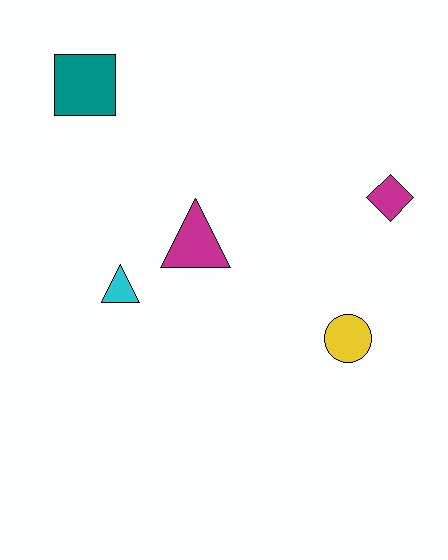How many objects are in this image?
There are 5 objects.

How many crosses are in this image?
There are no crosses.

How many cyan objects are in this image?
There is 1 cyan object.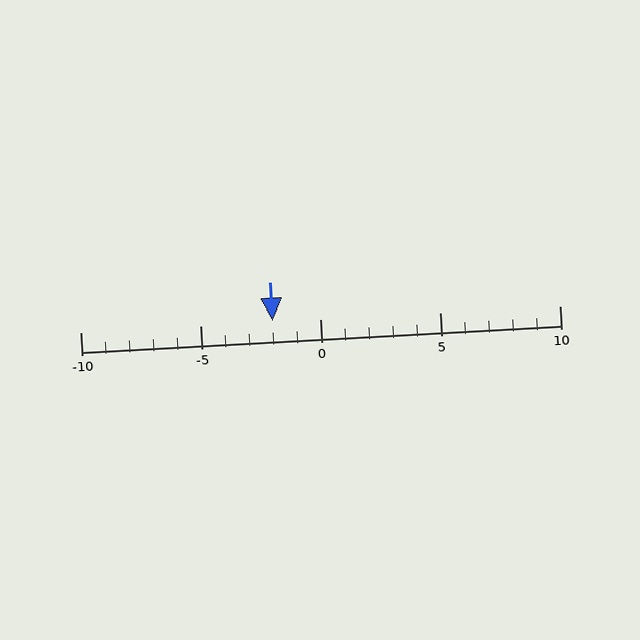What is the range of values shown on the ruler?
The ruler shows values from -10 to 10.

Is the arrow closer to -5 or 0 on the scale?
The arrow is closer to 0.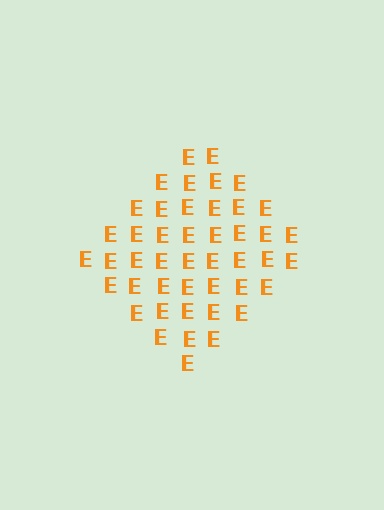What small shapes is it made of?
It is made of small letter E's.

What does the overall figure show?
The overall figure shows a diamond.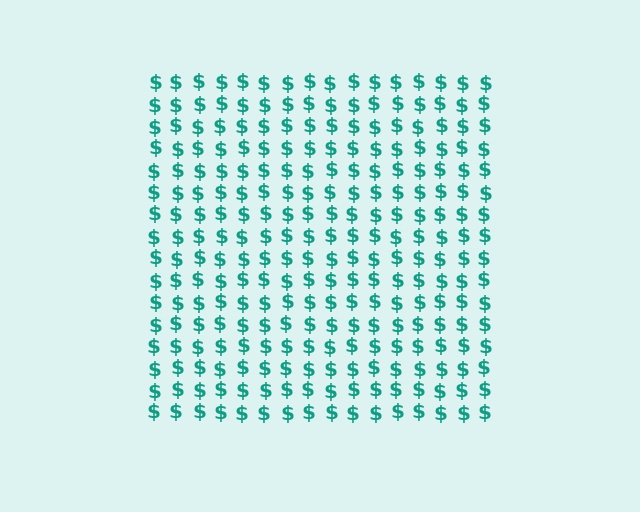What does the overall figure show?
The overall figure shows a square.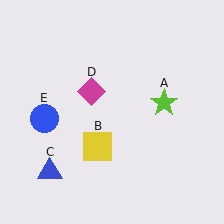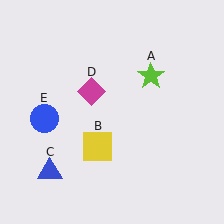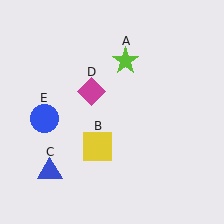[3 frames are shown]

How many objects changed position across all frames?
1 object changed position: lime star (object A).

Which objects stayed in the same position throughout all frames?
Yellow square (object B) and blue triangle (object C) and magenta diamond (object D) and blue circle (object E) remained stationary.